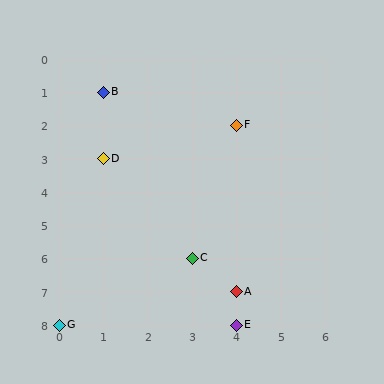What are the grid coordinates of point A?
Point A is at grid coordinates (4, 7).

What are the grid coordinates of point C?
Point C is at grid coordinates (3, 6).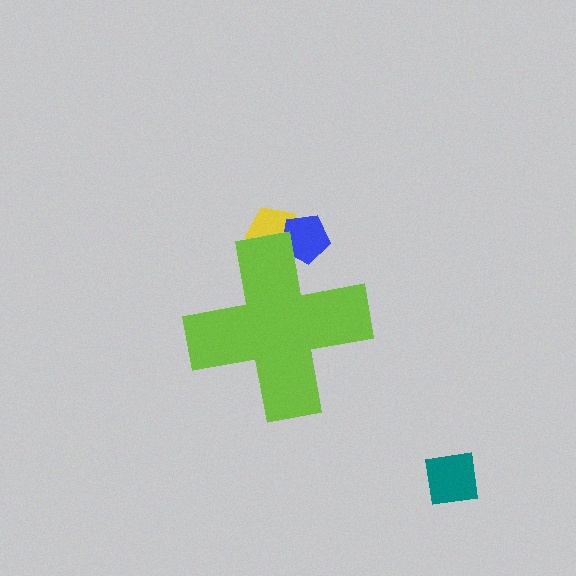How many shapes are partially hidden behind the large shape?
2 shapes are partially hidden.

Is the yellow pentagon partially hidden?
Yes, the yellow pentagon is partially hidden behind the lime cross.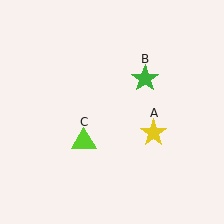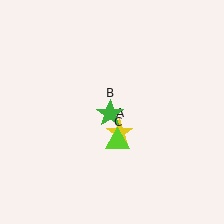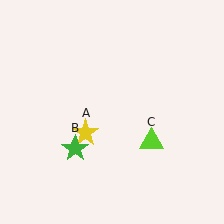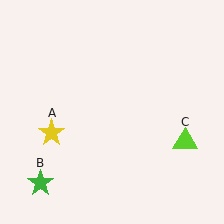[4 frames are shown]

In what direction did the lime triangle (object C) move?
The lime triangle (object C) moved right.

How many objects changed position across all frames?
3 objects changed position: yellow star (object A), green star (object B), lime triangle (object C).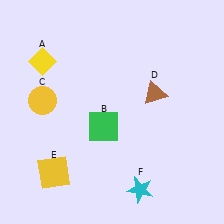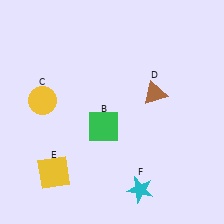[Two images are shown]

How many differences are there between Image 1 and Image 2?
There is 1 difference between the two images.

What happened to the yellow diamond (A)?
The yellow diamond (A) was removed in Image 2. It was in the top-left area of Image 1.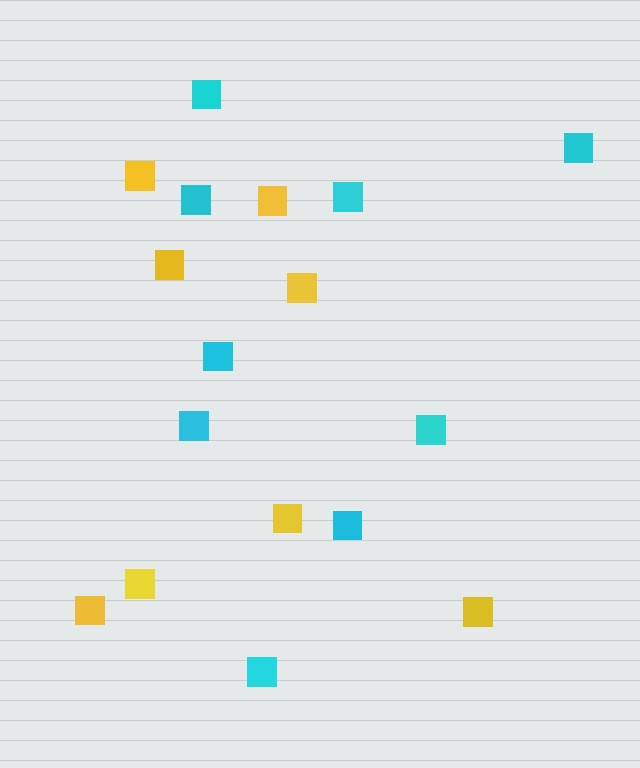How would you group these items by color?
There are 2 groups: one group of cyan squares (9) and one group of yellow squares (8).